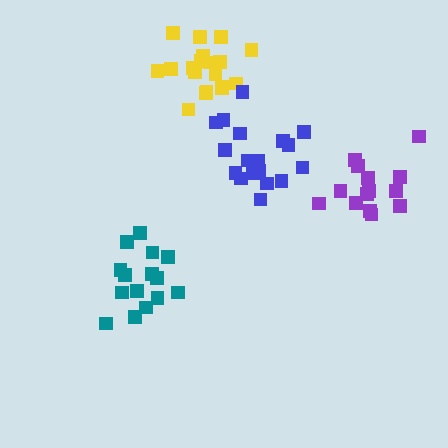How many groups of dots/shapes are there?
There are 4 groups.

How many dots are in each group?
Group 1: 19 dots, Group 2: 19 dots, Group 3: 15 dots, Group 4: 14 dots (67 total).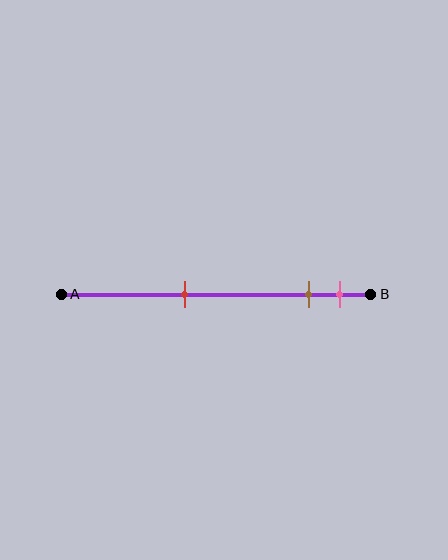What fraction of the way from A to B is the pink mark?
The pink mark is approximately 90% (0.9) of the way from A to B.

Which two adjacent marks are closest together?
The brown and pink marks are the closest adjacent pair.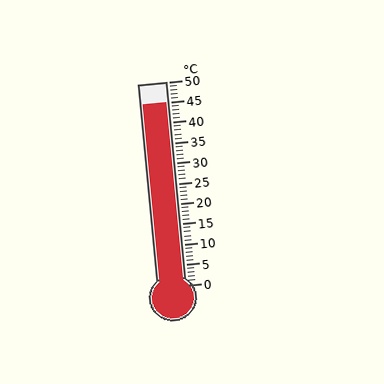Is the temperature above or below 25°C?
The temperature is above 25°C.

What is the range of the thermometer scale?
The thermometer scale ranges from 0°C to 50°C.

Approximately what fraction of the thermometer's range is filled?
The thermometer is filled to approximately 90% of its range.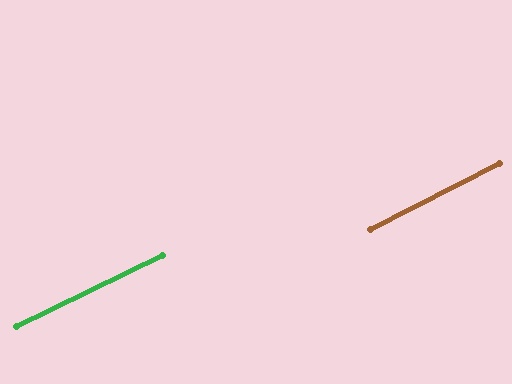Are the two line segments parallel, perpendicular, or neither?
Parallel — their directions differ by only 1.2°.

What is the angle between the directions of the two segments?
Approximately 1 degree.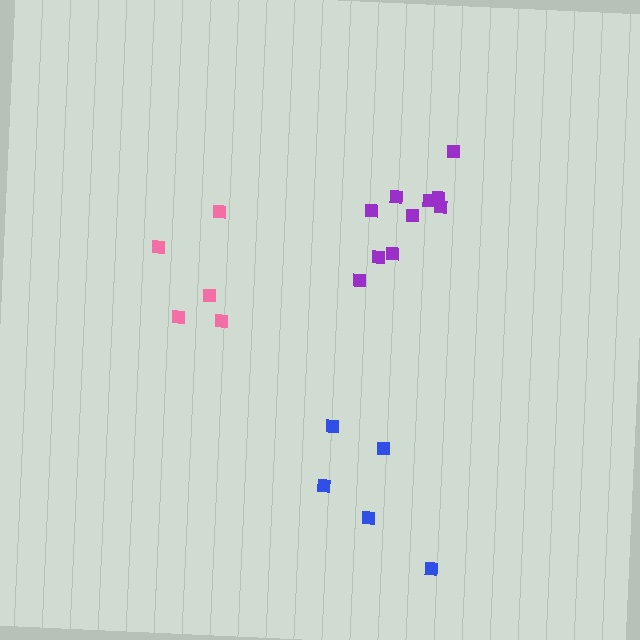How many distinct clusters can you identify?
There are 3 distinct clusters.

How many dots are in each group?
Group 1: 5 dots, Group 2: 5 dots, Group 3: 10 dots (20 total).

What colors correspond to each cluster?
The clusters are colored: blue, pink, purple.